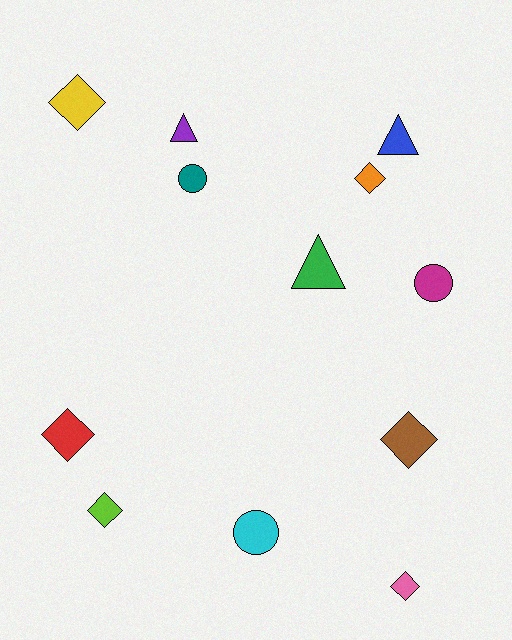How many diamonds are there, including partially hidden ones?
There are 6 diamonds.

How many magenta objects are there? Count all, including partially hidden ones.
There is 1 magenta object.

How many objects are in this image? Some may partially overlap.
There are 12 objects.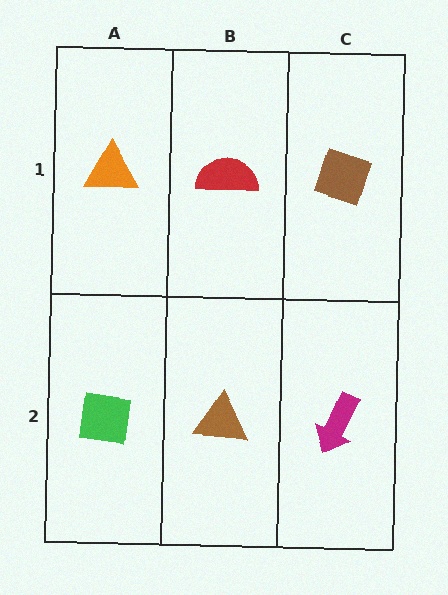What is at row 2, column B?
A brown triangle.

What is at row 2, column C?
A magenta arrow.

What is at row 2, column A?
A green square.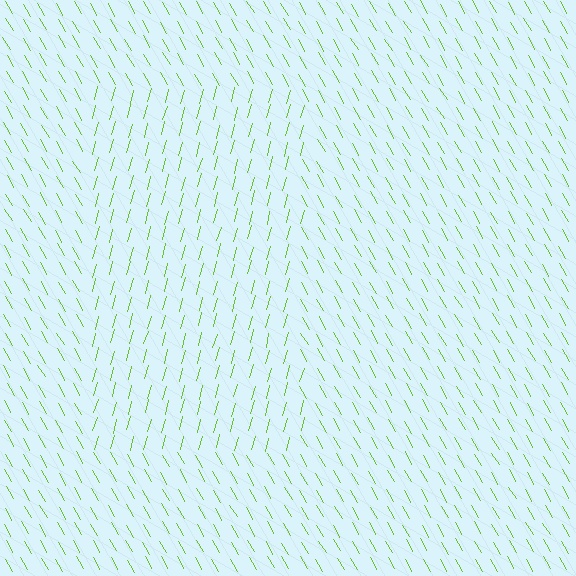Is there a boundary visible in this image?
Yes, there is a texture boundary formed by a change in line orientation.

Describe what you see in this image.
The image is filled with small lime line segments. A rectangle region in the image has lines oriented differently from the surrounding lines, creating a visible texture boundary.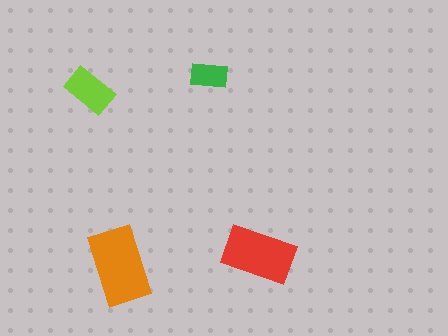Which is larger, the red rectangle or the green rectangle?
The red one.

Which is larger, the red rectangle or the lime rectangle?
The red one.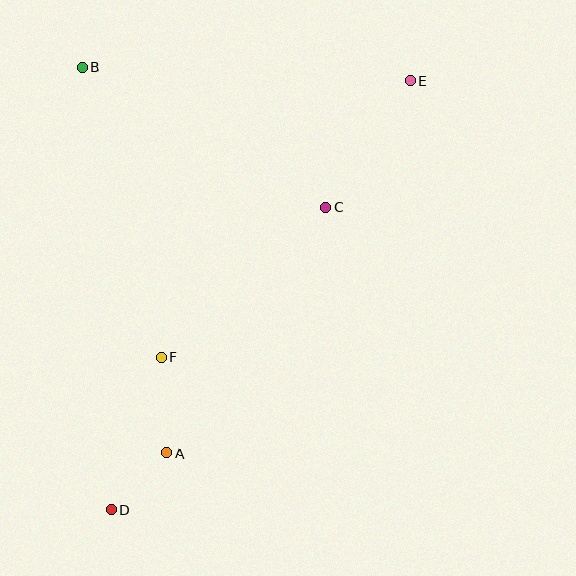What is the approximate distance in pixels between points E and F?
The distance between E and F is approximately 372 pixels.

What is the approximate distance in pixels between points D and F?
The distance between D and F is approximately 160 pixels.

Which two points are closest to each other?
Points A and D are closest to each other.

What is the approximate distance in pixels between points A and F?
The distance between A and F is approximately 95 pixels.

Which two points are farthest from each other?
Points D and E are farthest from each other.